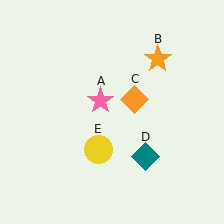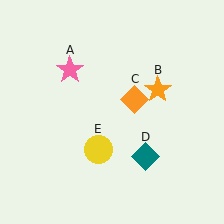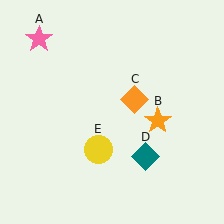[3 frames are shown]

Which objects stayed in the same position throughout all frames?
Orange diamond (object C) and teal diamond (object D) and yellow circle (object E) remained stationary.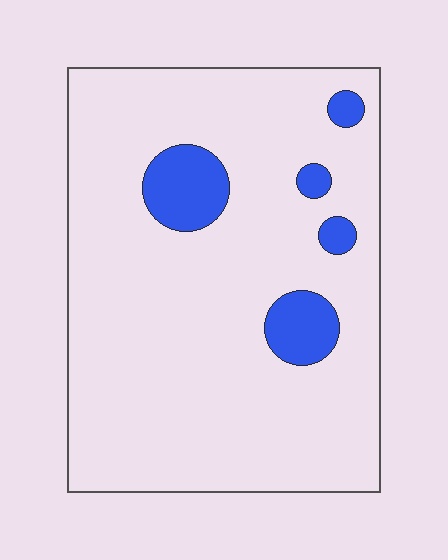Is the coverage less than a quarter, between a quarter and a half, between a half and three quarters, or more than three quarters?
Less than a quarter.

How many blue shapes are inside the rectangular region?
5.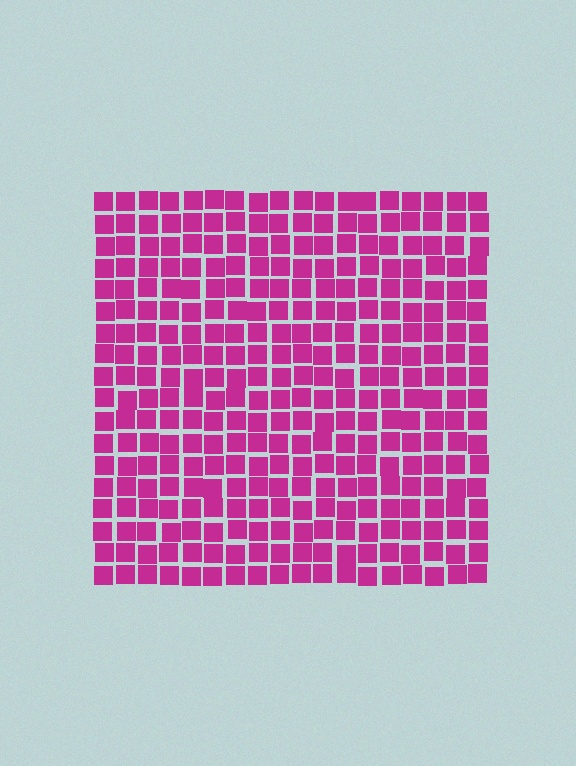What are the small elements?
The small elements are squares.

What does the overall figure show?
The overall figure shows a square.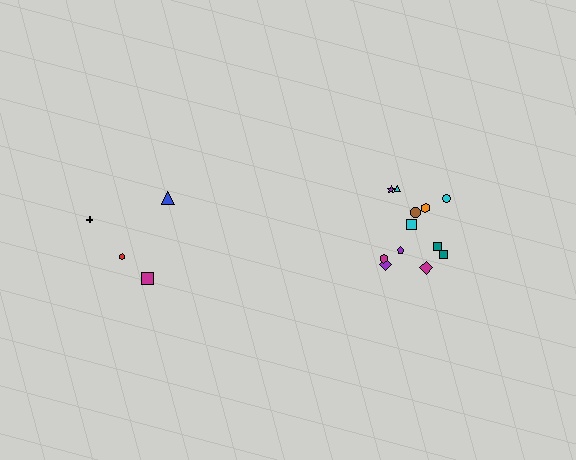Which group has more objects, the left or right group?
The right group.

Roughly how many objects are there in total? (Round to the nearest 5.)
Roughly 15 objects in total.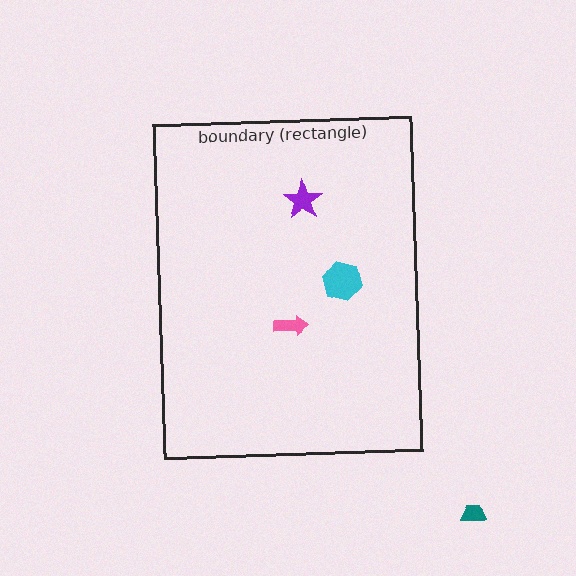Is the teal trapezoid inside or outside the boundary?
Outside.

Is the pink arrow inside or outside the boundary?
Inside.